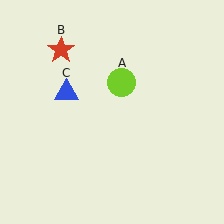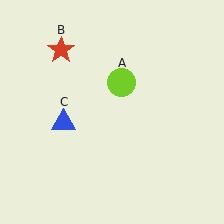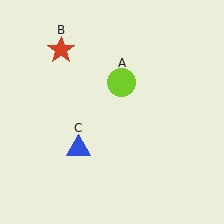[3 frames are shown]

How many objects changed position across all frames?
1 object changed position: blue triangle (object C).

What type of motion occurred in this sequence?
The blue triangle (object C) rotated counterclockwise around the center of the scene.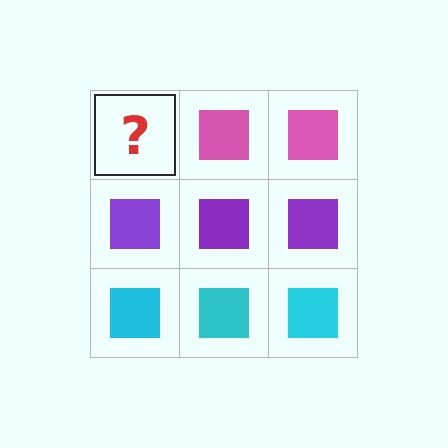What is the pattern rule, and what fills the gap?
The rule is that each row has a consistent color. The gap should be filled with a pink square.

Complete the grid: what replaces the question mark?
The question mark should be replaced with a pink square.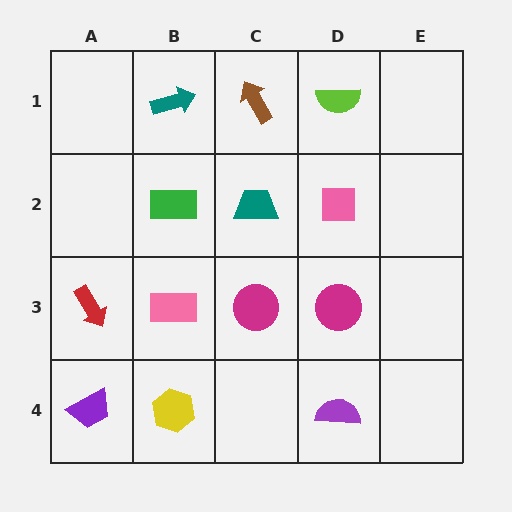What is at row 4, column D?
A purple semicircle.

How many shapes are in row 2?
3 shapes.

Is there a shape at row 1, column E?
No, that cell is empty.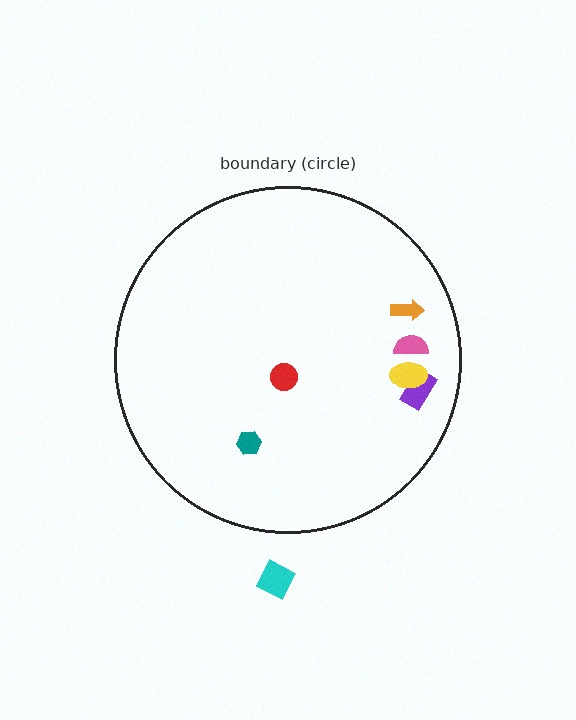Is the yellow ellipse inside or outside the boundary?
Inside.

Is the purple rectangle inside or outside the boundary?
Inside.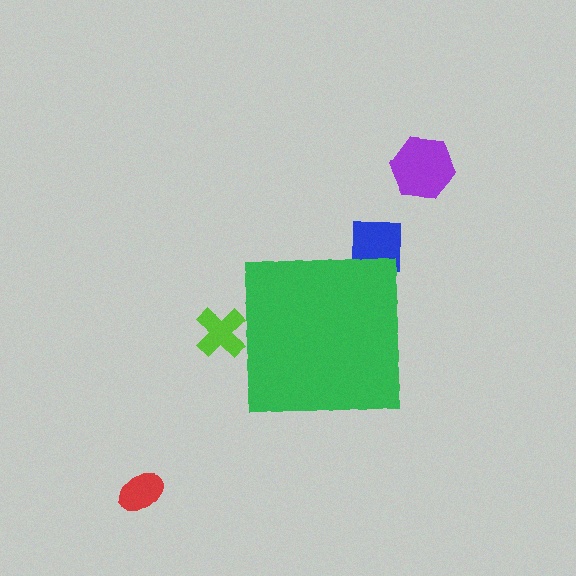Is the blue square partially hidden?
Yes, the blue square is partially hidden behind the green square.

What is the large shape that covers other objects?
A green square.